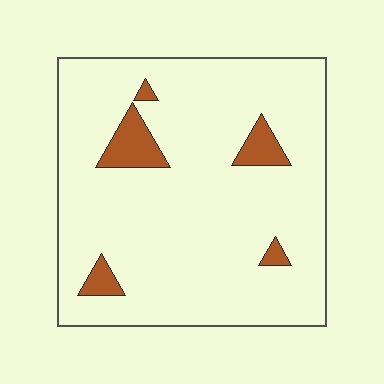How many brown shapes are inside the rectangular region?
5.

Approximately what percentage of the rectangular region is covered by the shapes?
Approximately 10%.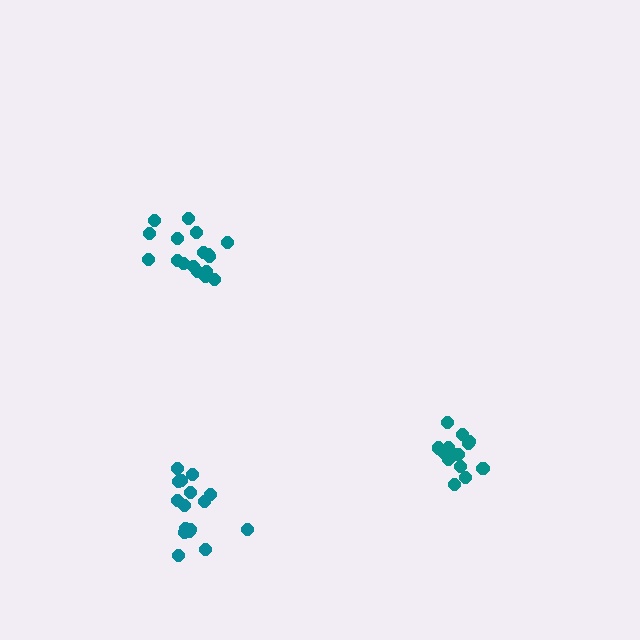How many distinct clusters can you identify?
There are 3 distinct clusters.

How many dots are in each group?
Group 1: 17 dots, Group 2: 13 dots, Group 3: 16 dots (46 total).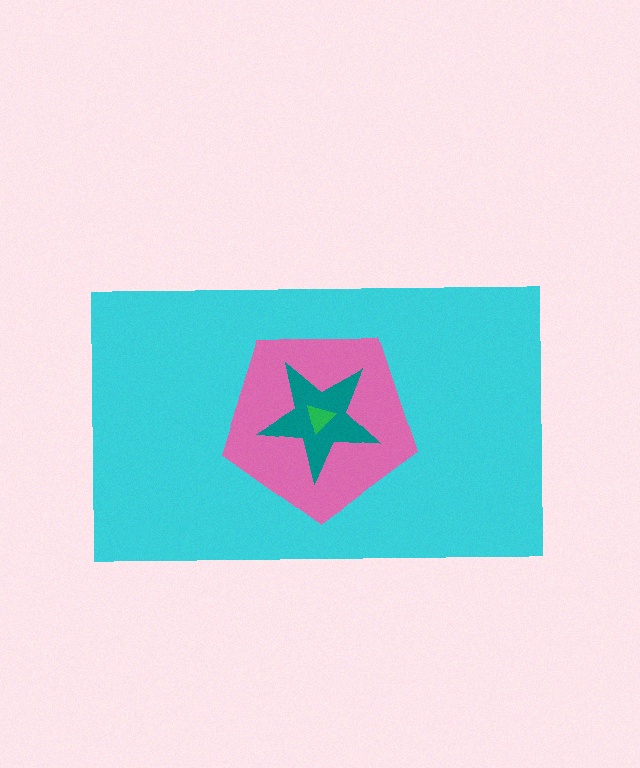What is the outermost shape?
The cyan rectangle.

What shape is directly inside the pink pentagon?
The teal star.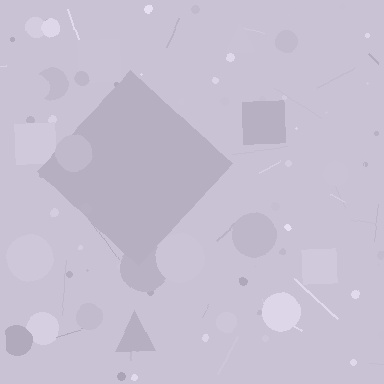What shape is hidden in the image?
A diamond is hidden in the image.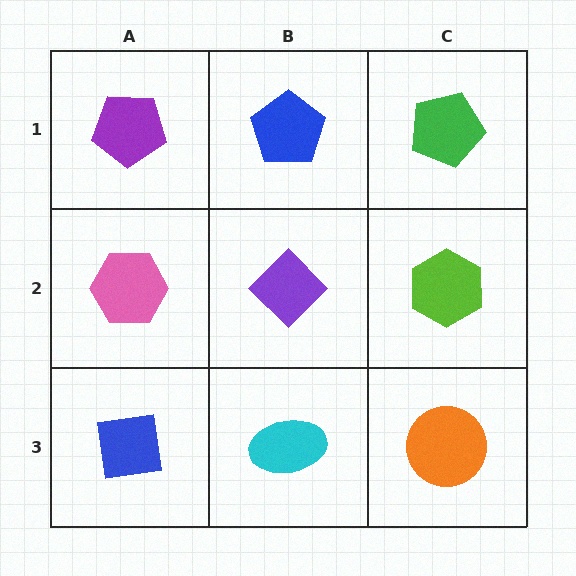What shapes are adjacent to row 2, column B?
A blue pentagon (row 1, column B), a cyan ellipse (row 3, column B), a pink hexagon (row 2, column A), a lime hexagon (row 2, column C).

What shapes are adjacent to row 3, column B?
A purple diamond (row 2, column B), a blue square (row 3, column A), an orange circle (row 3, column C).